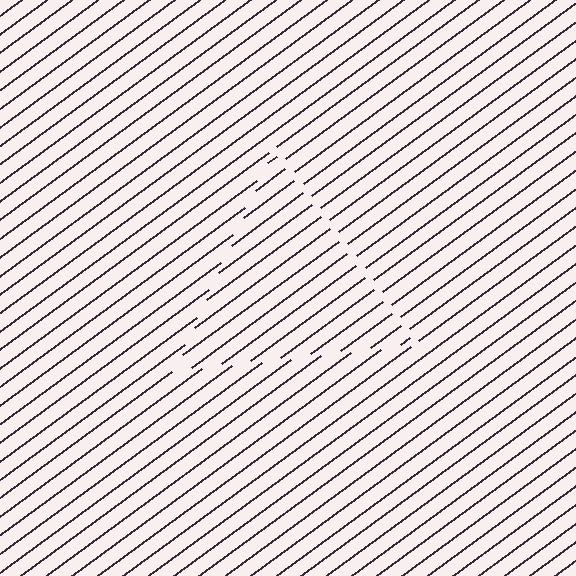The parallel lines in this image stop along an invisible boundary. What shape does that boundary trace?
An illusory triangle. The interior of the shape contains the same grating, shifted by half a period — the contour is defined by the phase discontinuity where line-ends from the inner and outer gratings abut.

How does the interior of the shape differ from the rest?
The interior of the shape contains the same grating, shifted by half a period — the contour is defined by the phase discontinuity where line-ends from the inner and outer gratings abut.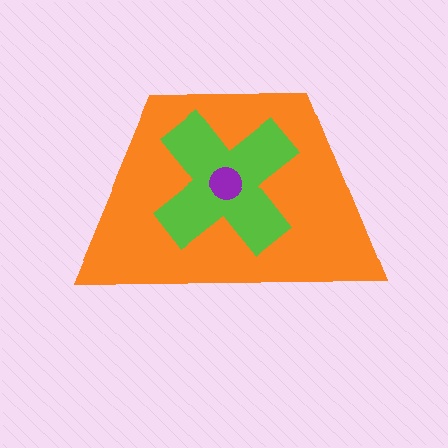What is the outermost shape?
The orange trapezoid.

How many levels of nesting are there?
3.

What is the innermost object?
The purple circle.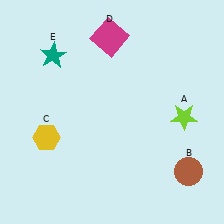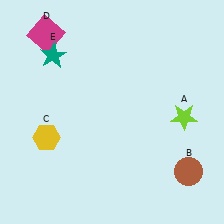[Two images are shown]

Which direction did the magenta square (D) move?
The magenta square (D) moved left.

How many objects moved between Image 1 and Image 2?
1 object moved between the two images.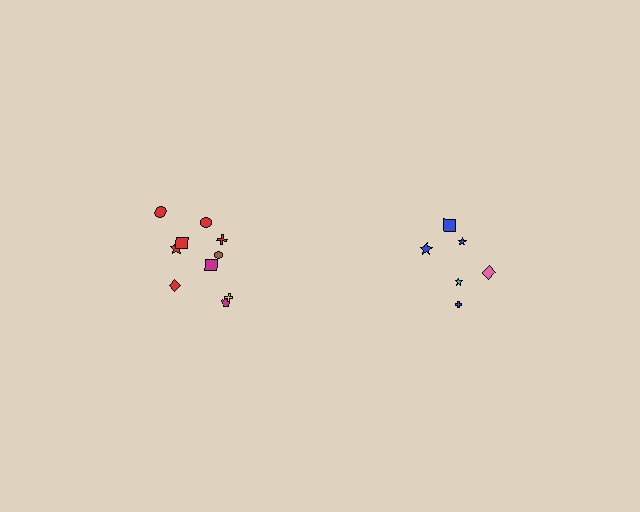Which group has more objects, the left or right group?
The left group.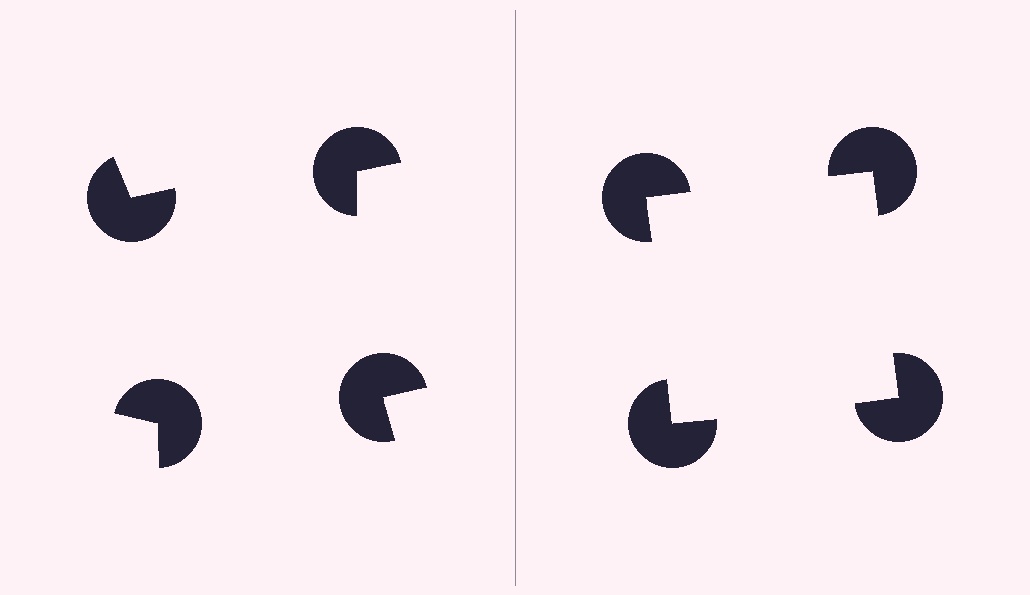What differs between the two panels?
The pac-man discs are positioned identically on both sides; only the wedge orientations differ. On the right they align to a square; on the left they are misaligned.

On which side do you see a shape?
An illusory square appears on the right side. On the left side the wedge cuts are rotated, so no coherent shape forms.